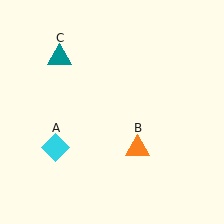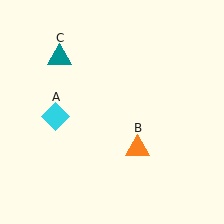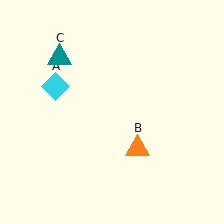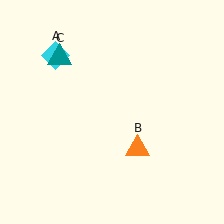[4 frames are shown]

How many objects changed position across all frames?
1 object changed position: cyan diamond (object A).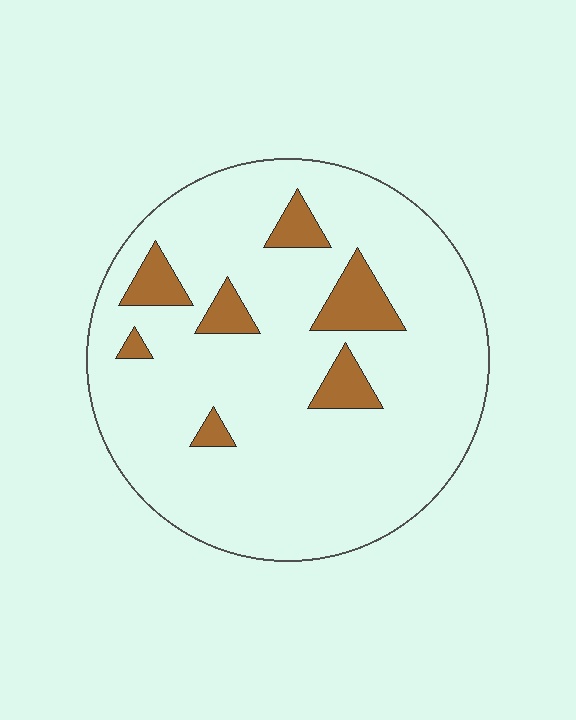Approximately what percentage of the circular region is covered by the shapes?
Approximately 10%.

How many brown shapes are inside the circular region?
7.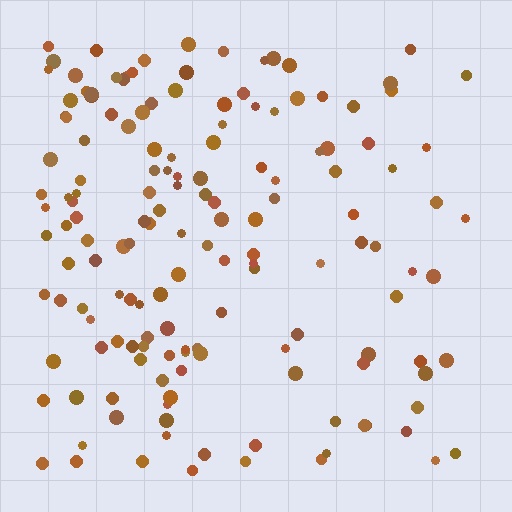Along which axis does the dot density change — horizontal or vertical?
Horizontal.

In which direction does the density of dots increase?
From right to left, with the left side densest.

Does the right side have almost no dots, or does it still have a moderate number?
Still a moderate number, just noticeably fewer than the left.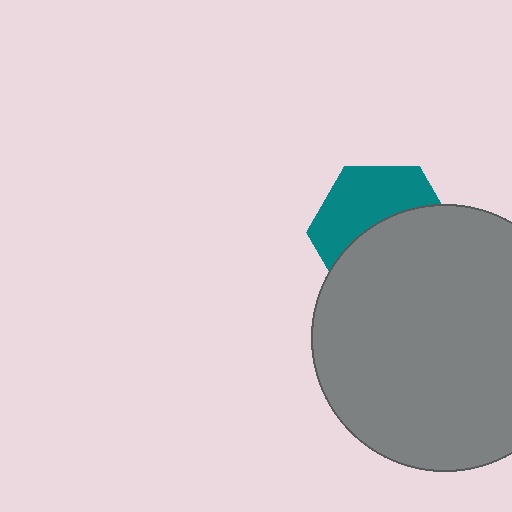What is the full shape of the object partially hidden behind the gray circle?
The partially hidden object is a teal hexagon.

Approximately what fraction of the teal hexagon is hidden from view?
Roughly 54% of the teal hexagon is hidden behind the gray circle.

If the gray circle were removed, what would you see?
You would see the complete teal hexagon.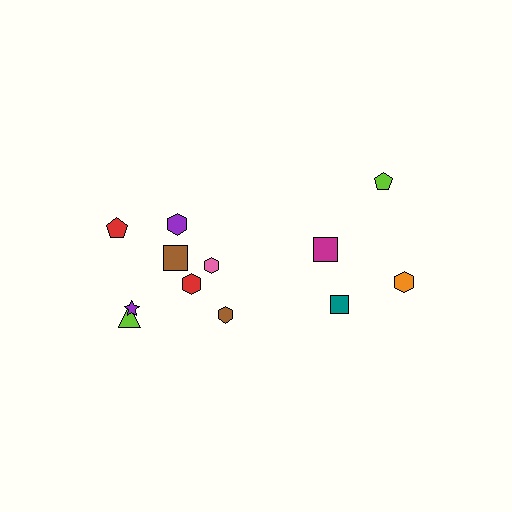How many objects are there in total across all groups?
There are 12 objects.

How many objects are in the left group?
There are 8 objects.